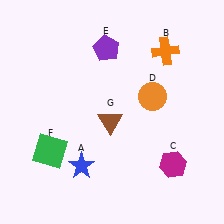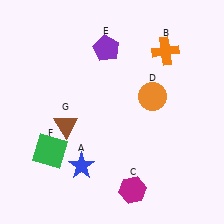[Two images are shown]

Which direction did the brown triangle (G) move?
The brown triangle (G) moved left.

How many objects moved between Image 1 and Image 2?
2 objects moved between the two images.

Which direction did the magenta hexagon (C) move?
The magenta hexagon (C) moved left.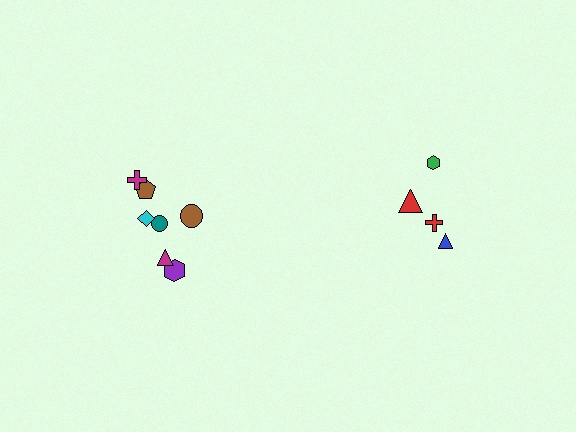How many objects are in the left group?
There are 7 objects.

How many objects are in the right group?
There are 4 objects.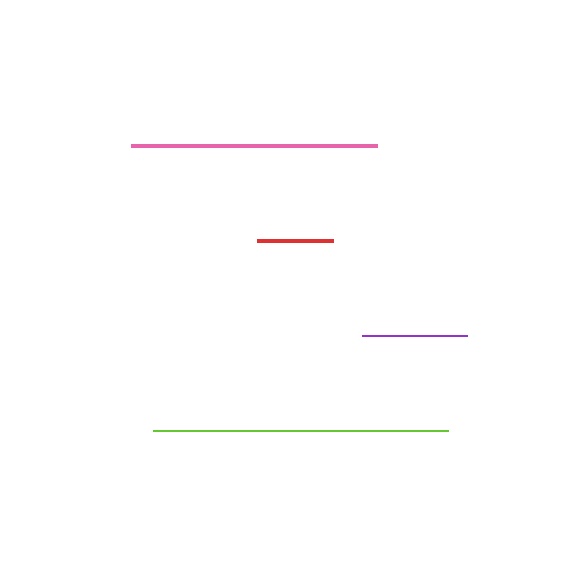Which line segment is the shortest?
The red line is the shortest at approximately 76 pixels.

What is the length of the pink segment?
The pink segment is approximately 246 pixels long.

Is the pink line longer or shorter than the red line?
The pink line is longer than the red line.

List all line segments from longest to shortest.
From longest to shortest: lime, pink, purple, red.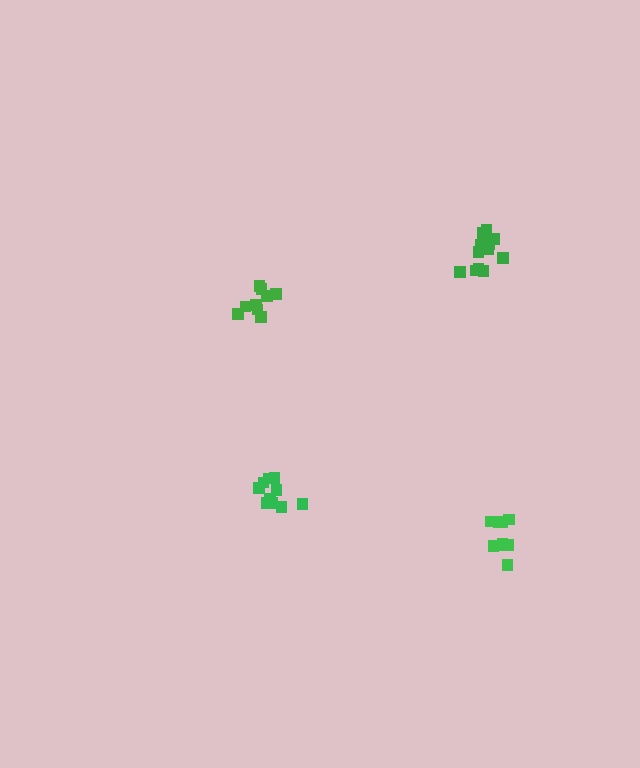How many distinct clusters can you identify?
There are 4 distinct clusters.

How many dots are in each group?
Group 1: 9 dots, Group 2: 12 dots, Group 3: 9 dots, Group 4: 10 dots (40 total).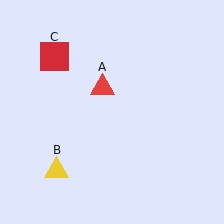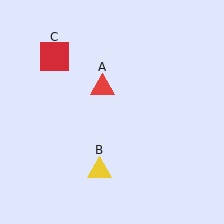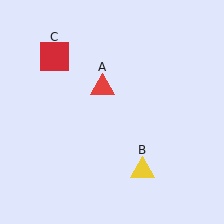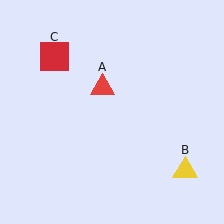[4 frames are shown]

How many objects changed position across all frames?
1 object changed position: yellow triangle (object B).